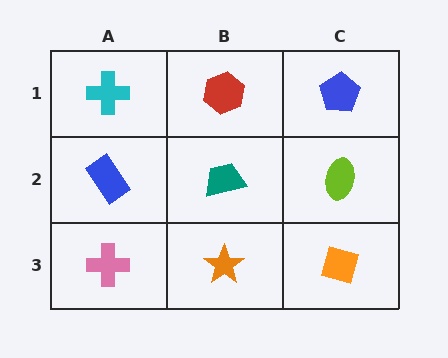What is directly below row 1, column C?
A lime ellipse.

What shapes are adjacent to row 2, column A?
A cyan cross (row 1, column A), a pink cross (row 3, column A), a teal trapezoid (row 2, column B).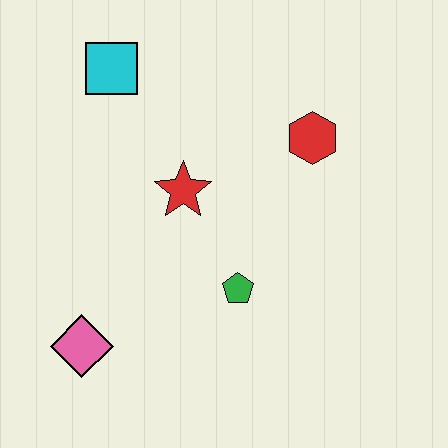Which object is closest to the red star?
The green pentagon is closest to the red star.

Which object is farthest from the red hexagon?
The pink diamond is farthest from the red hexagon.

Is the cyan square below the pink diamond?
No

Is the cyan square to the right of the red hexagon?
No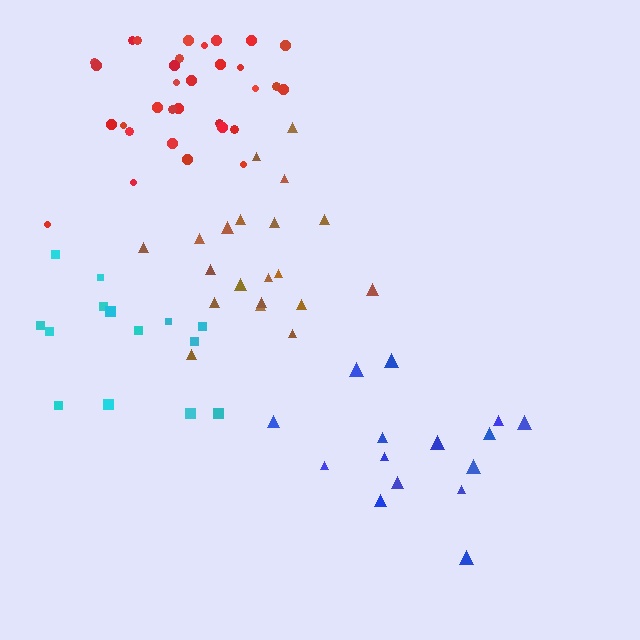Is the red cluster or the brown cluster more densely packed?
Red.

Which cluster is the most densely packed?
Red.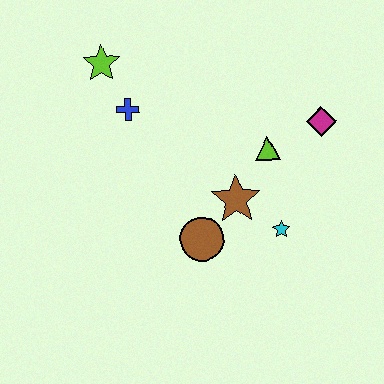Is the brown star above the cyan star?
Yes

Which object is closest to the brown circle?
The brown star is closest to the brown circle.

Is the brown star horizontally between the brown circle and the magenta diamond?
Yes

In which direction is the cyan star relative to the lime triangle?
The cyan star is below the lime triangle.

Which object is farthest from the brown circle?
The lime star is farthest from the brown circle.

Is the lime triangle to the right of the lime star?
Yes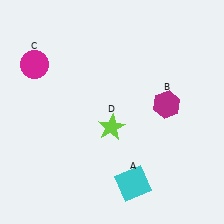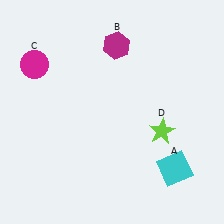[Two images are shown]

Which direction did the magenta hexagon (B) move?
The magenta hexagon (B) moved up.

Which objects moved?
The objects that moved are: the cyan square (A), the magenta hexagon (B), the lime star (D).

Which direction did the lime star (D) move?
The lime star (D) moved right.